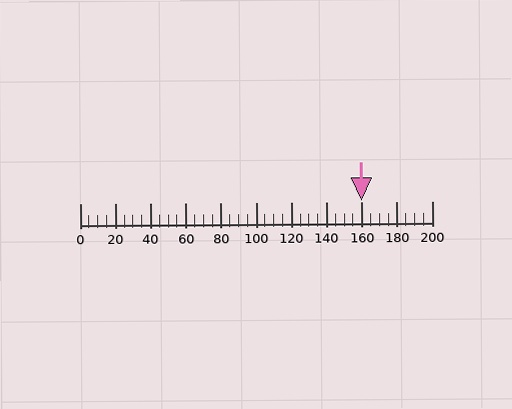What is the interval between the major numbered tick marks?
The major tick marks are spaced 20 units apart.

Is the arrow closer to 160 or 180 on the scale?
The arrow is closer to 160.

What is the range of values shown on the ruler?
The ruler shows values from 0 to 200.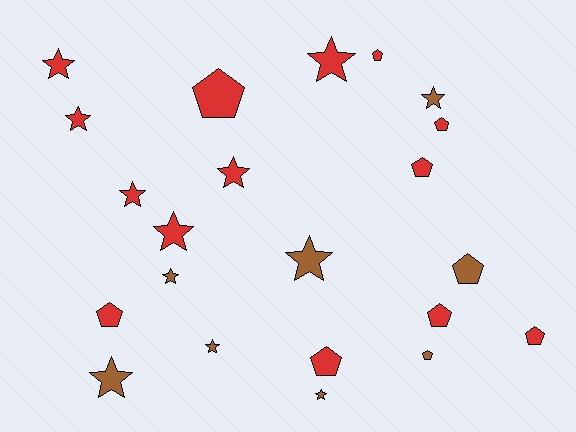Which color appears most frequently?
Red, with 14 objects.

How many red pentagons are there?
There are 8 red pentagons.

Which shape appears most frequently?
Star, with 12 objects.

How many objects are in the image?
There are 22 objects.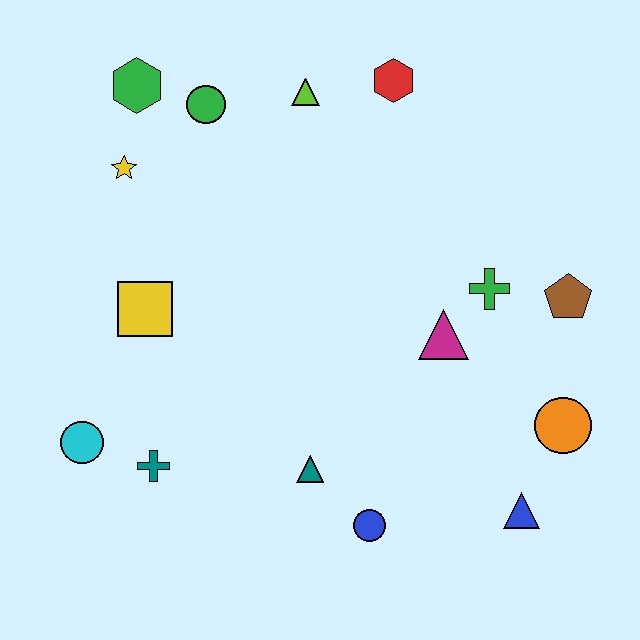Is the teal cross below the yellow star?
Yes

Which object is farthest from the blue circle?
The green hexagon is farthest from the blue circle.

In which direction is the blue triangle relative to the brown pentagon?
The blue triangle is below the brown pentagon.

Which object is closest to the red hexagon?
The lime triangle is closest to the red hexagon.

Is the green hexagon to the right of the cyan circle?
Yes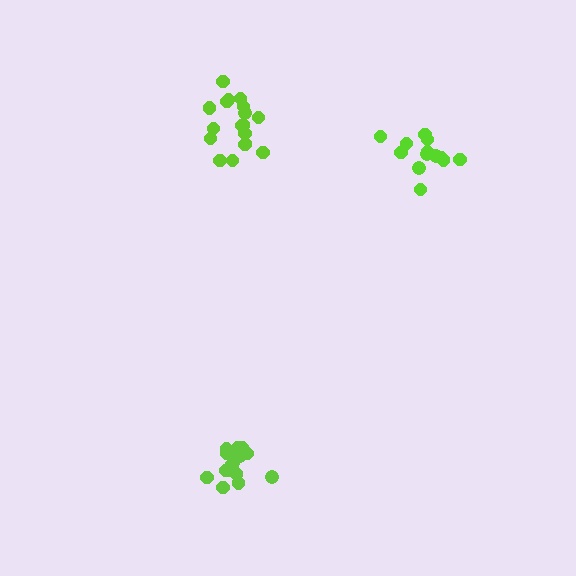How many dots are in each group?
Group 1: 14 dots, Group 2: 17 dots, Group 3: 18 dots (49 total).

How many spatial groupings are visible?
There are 3 spatial groupings.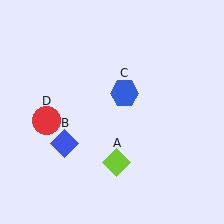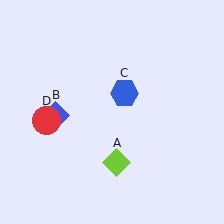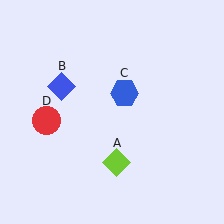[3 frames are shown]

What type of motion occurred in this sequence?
The blue diamond (object B) rotated clockwise around the center of the scene.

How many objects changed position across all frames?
1 object changed position: blue diamond (object B).